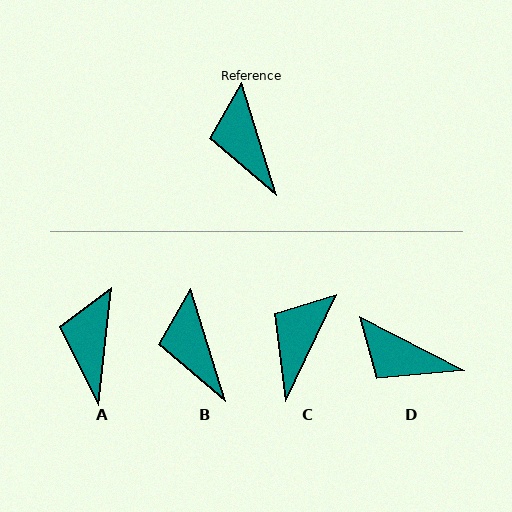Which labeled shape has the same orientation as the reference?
B.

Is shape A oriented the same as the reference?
No, it is off by about 23 degrees.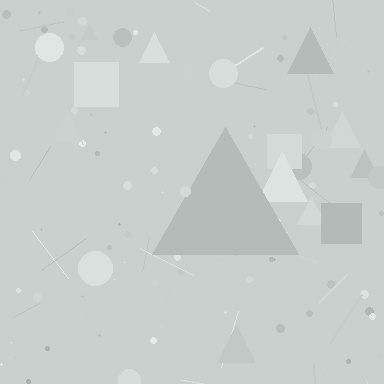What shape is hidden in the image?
A triangle is hidden in the image.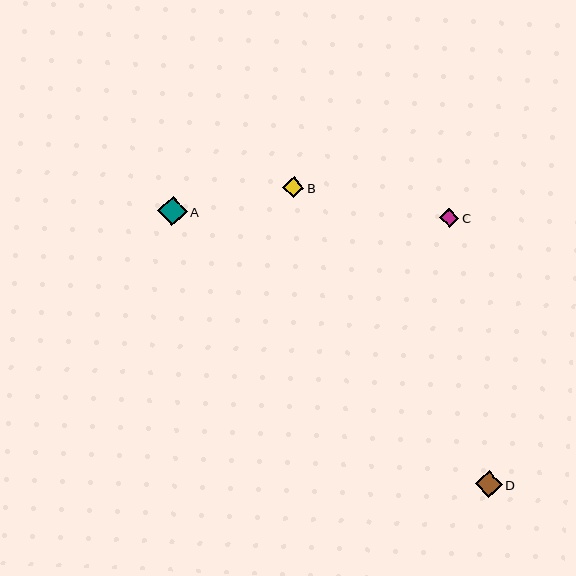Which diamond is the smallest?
Diamond C is the smallest with a size of approximately 19 pixels.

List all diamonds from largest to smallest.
From largest to smallest: A, D, B, C.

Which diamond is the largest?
Diamond A is the largest with a size of approximately 29 pixels.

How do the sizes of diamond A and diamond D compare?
Diamond A and diamond D are approximately the same size.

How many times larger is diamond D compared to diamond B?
Diamond D is approximately 1.3 times the size of diamond B.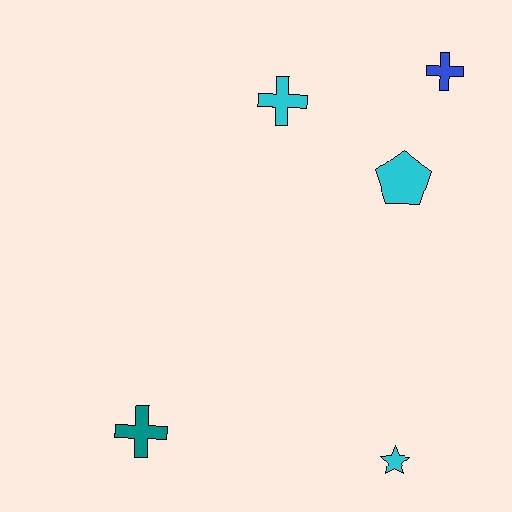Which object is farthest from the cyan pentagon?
The teal cross is farthest from the cyan pentagon.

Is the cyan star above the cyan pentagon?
No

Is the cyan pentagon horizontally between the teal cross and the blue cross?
Yes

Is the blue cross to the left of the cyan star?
No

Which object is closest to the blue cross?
The cyan pentagon is closest to the blue cross.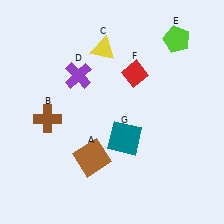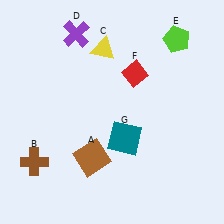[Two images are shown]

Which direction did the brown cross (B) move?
The brown cross (B) moved down.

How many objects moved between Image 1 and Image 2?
2 objects moved between the two images.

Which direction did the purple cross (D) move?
The purple cross (D) moved up.